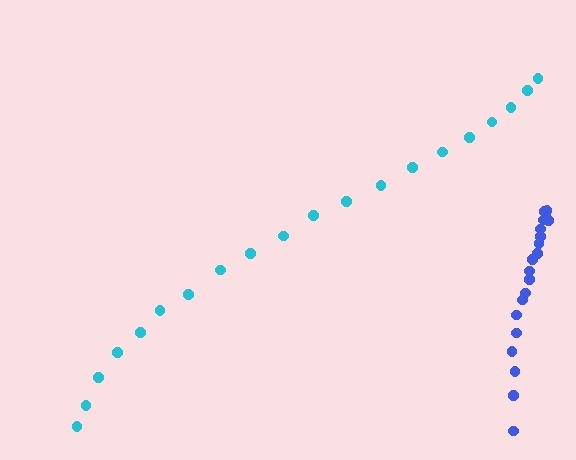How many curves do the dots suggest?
There are 2 distinct paths.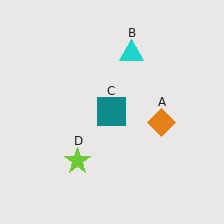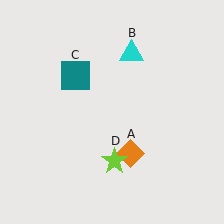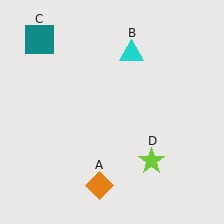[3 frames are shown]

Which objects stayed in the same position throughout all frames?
Cyan triangle (object B) remained stationary.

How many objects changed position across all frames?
3 objects changed position: orange diamond (object A), teal square (object C), lime star (object D).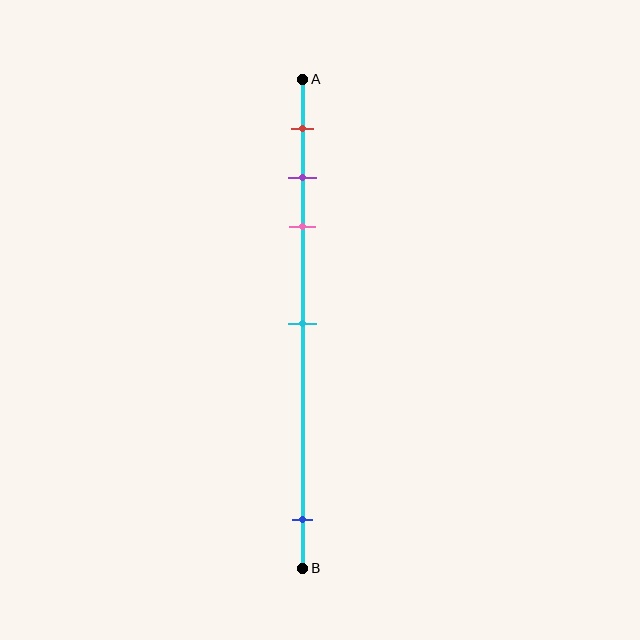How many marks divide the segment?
There are 5 marks dividing the segment.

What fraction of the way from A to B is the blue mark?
The blue mark is approximately 90% (0.9) of the way from A to B.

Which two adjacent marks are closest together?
The purple and pink marks are the closest adjacent pair.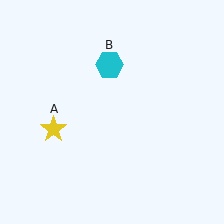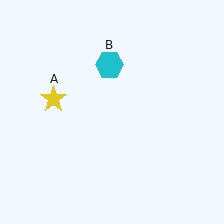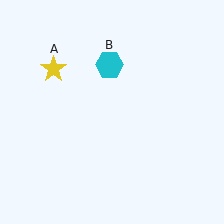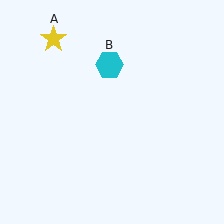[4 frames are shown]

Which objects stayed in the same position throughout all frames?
Cyan hexagon (object B) remained stationary.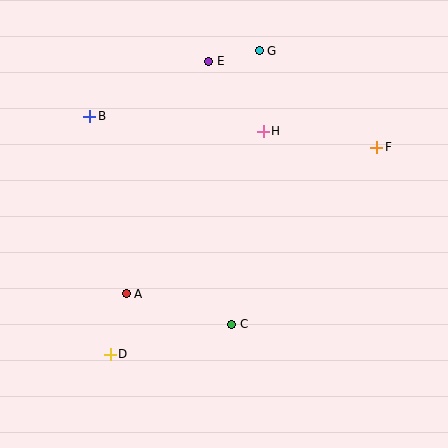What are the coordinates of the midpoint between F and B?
The midpoint between F and B is at (233, 132).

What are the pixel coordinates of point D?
Point D is at (110, 354).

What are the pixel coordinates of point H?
Point H is at (263, 131).